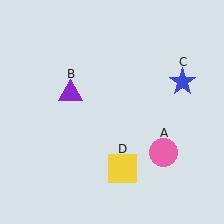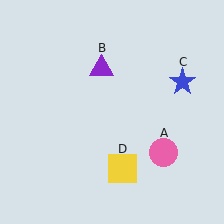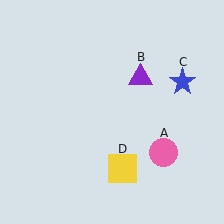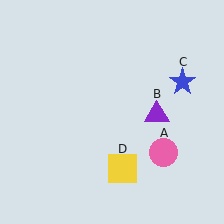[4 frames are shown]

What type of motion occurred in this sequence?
The purple triangle (object B) rotated clockwise around the center of the scene.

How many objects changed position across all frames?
1 object changed position: purple triangle (object B).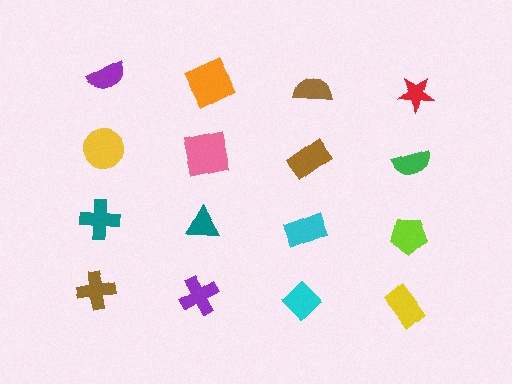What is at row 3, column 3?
A cyan rectangle.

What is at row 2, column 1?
A yellow circle.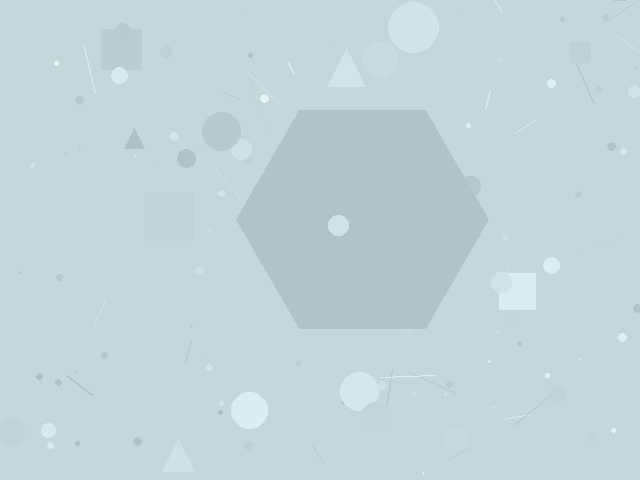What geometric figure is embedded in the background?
A hexagon is embedded in the background.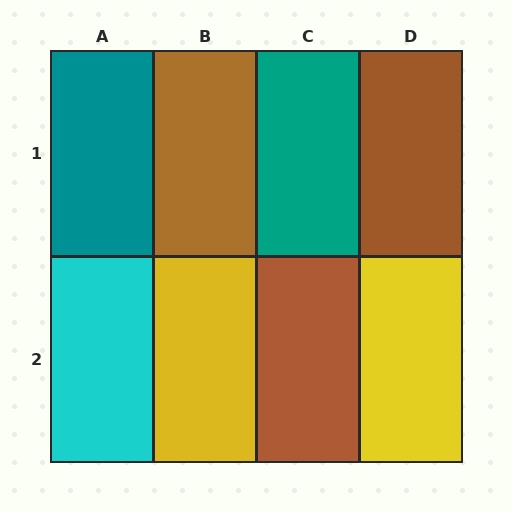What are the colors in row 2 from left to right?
Cyan, yellow, brown, yellow.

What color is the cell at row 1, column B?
Brown.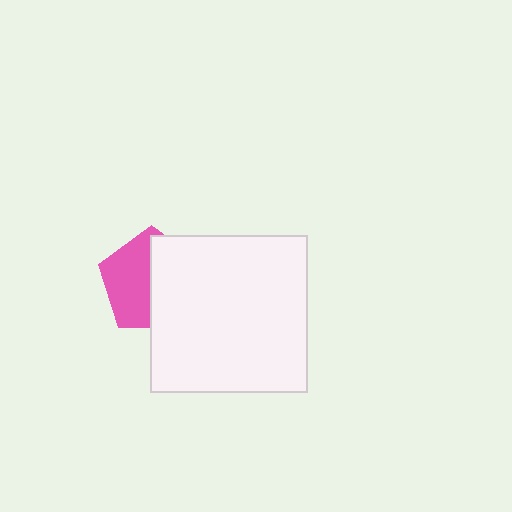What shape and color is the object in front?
The object in front is a white square.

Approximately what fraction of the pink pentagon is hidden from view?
Roughly 52% of the pink pentagon is hidden behind the white square.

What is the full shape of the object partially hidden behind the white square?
The partially hidden object is a pink pentagon.